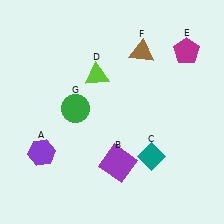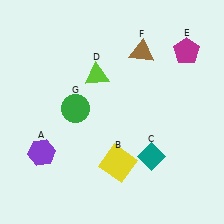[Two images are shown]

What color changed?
The square (B) changed from purple in Image 1 to yellow in Image 2.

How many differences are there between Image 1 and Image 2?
There is 1 difference between the two images.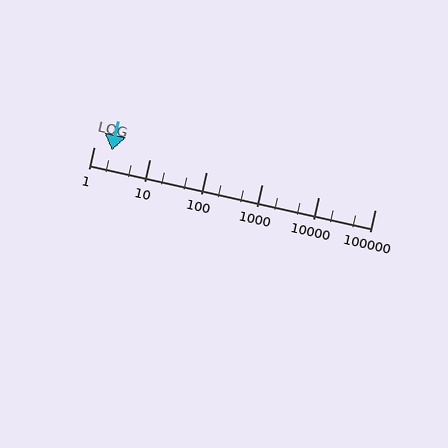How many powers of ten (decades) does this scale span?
The scale spans 5 decades, from 1 to 100000.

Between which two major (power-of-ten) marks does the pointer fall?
The pointer is between 1 and 10.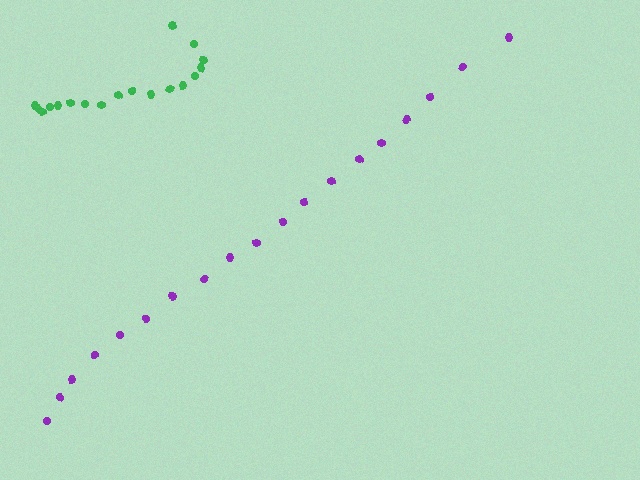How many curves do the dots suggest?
There are 2 distinct paths.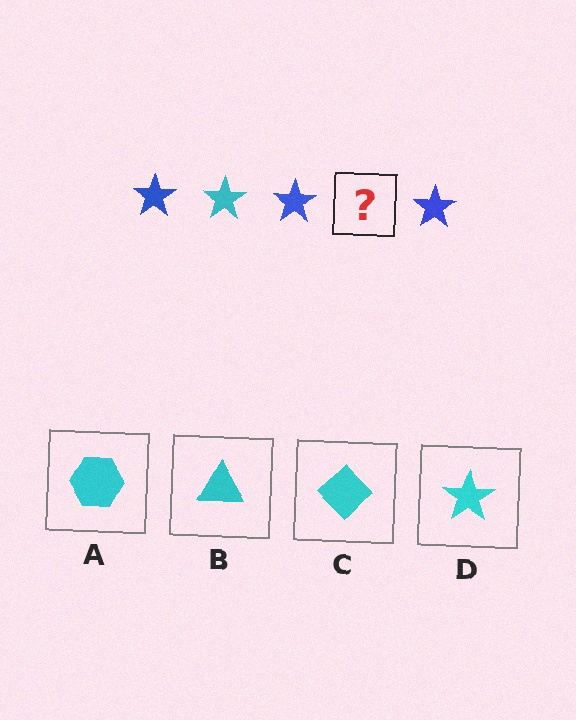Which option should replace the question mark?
Option D.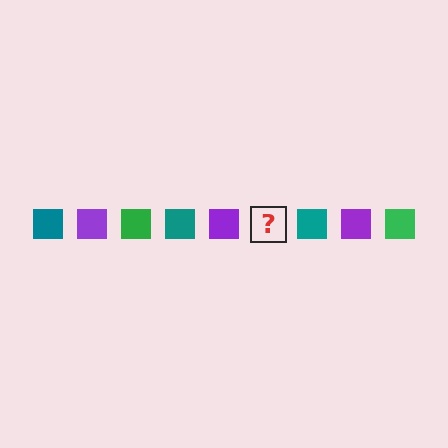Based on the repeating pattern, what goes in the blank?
The blank should be a green square.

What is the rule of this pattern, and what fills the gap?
The rule is that the pattern cycles through teal, purple, green squares. The gap should be filled with a green square.